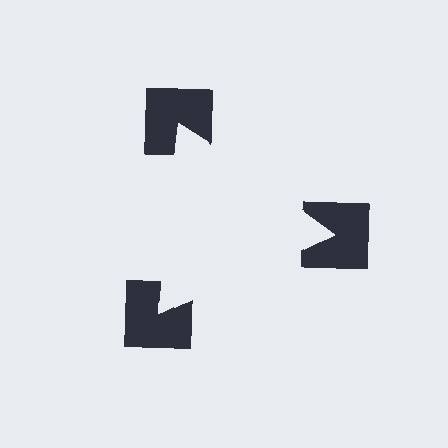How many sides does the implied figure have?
3 sides.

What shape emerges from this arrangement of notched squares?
An illusory triangle — its edges are inferred from the aligned wedge cuts in the notched squares, not physically drawn.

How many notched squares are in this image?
There are 3 — one at each vertex of the illusory triangle.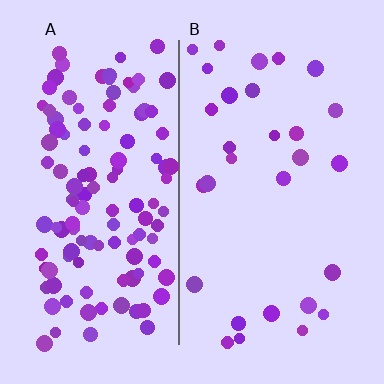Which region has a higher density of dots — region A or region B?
A (the left).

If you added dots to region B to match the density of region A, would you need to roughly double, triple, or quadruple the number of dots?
Approximately quadruple.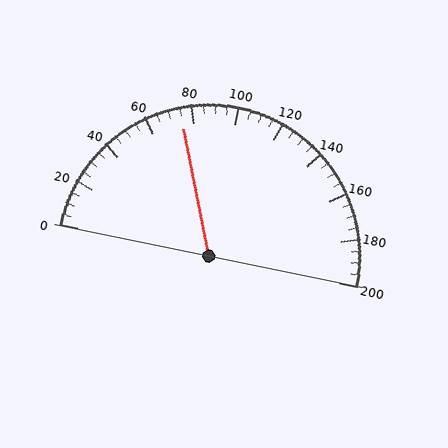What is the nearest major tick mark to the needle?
The nearest major tick mark is 80.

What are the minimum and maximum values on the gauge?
The gauge ranges from 0 to 200.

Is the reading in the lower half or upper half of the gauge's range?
The reading is in the lower half of the range (0 to 200).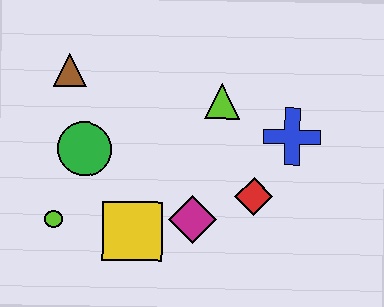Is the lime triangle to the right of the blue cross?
No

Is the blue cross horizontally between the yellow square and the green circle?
No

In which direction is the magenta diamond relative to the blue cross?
The magenta diamond is to the left of the blue cross.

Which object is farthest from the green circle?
The blue cross is farthest from the green circle.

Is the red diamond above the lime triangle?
No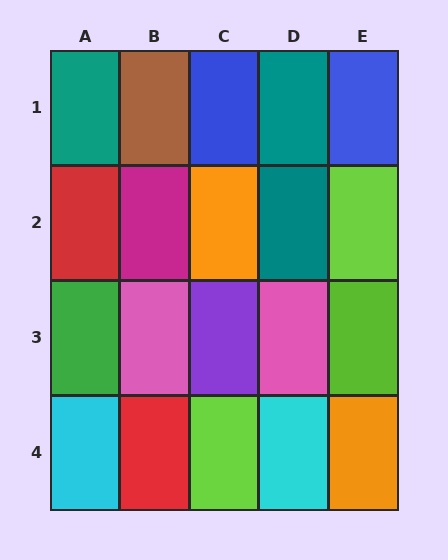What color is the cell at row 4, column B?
Red.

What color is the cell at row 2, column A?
Red.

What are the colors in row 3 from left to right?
Green, pink, purple, pink, lime.